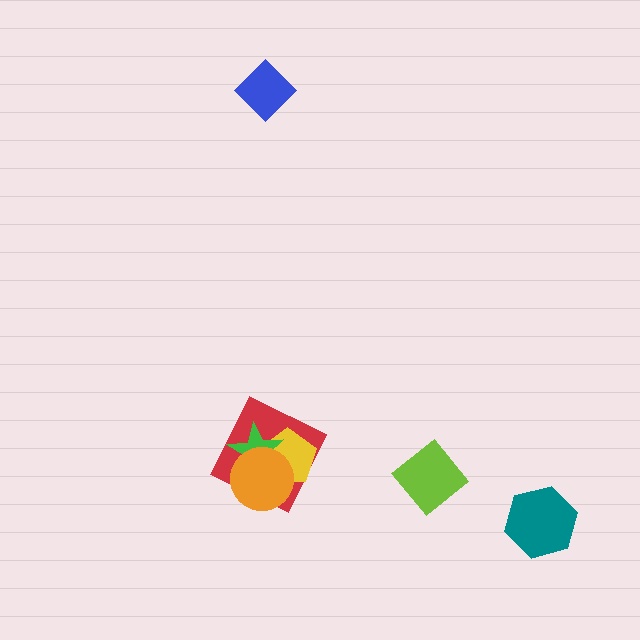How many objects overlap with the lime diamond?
0 objects overlap with the lime diamond.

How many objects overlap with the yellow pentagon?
3 objects overlap with the yellow pentagon.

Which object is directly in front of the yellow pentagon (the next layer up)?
The green star is directly in front of the yellow pentagon.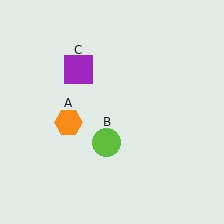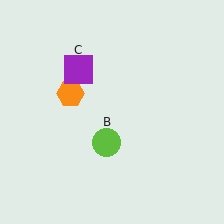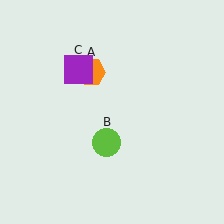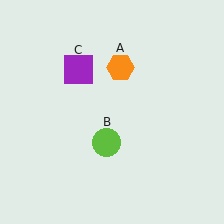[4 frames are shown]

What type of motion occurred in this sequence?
The orange hexagon (object A) rotated clockwise around the center of the scene.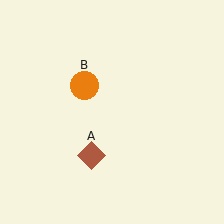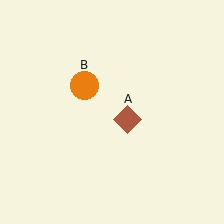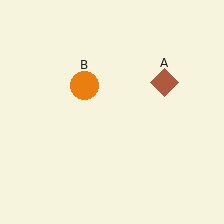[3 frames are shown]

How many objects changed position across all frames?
1 object changed position: brown diamond (object A).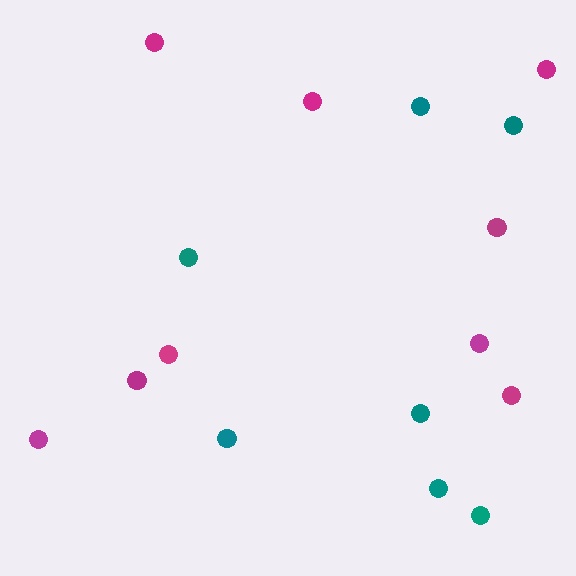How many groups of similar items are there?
There are 2 groups: one group of teal circles (7) and one group of magenta circles (9).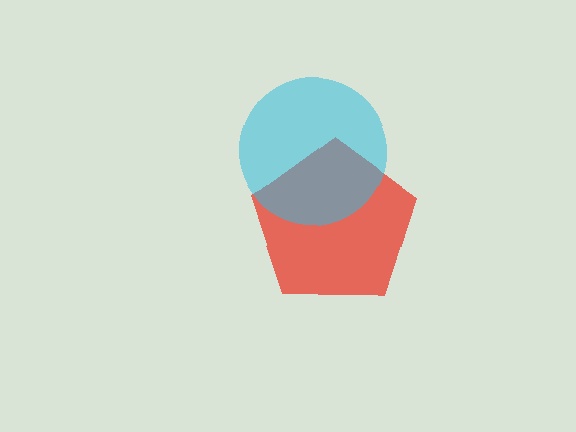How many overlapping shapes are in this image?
There are 2 overlapping shapes in the image.